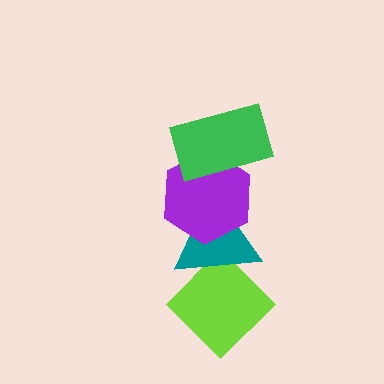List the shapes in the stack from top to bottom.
From top to bottom: the green rectangle, the purple hexagon, the teal triangle, the lime diamond.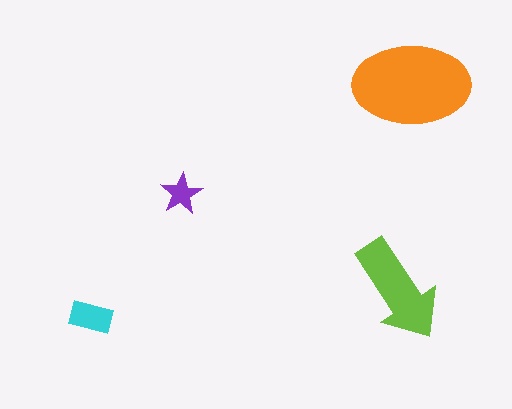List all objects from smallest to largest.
The purple star, the cyan rectangle, the lime arrow, the orange ellipse.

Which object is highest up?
The orange ellipse is topmost.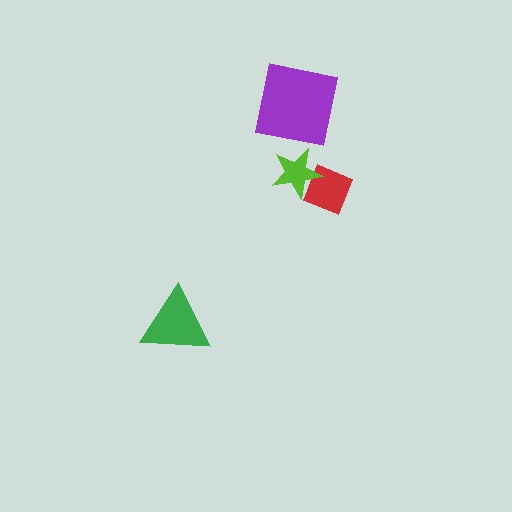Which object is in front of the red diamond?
The lime star is in front of the red diamond.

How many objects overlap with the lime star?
1 object overlaps with the lime star.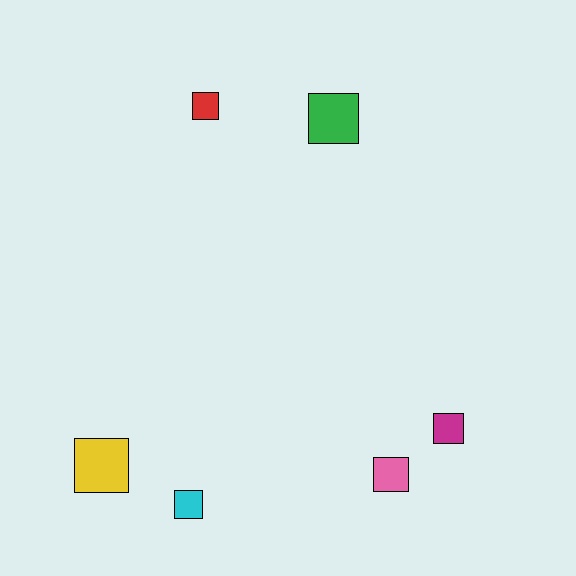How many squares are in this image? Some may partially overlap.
There are 6 squares.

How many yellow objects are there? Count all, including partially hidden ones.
There is 1 yellow object.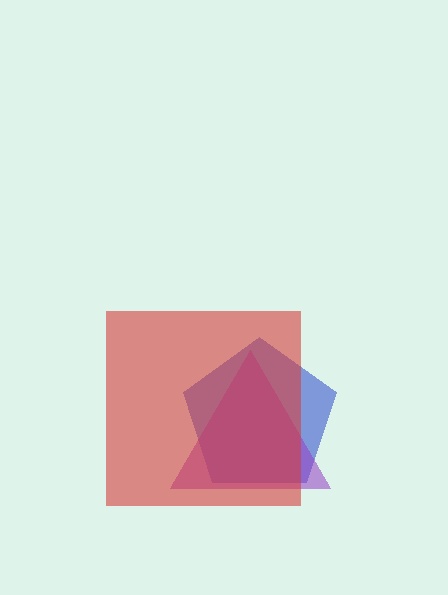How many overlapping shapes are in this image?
There are 3 overlapping shapes in the image.